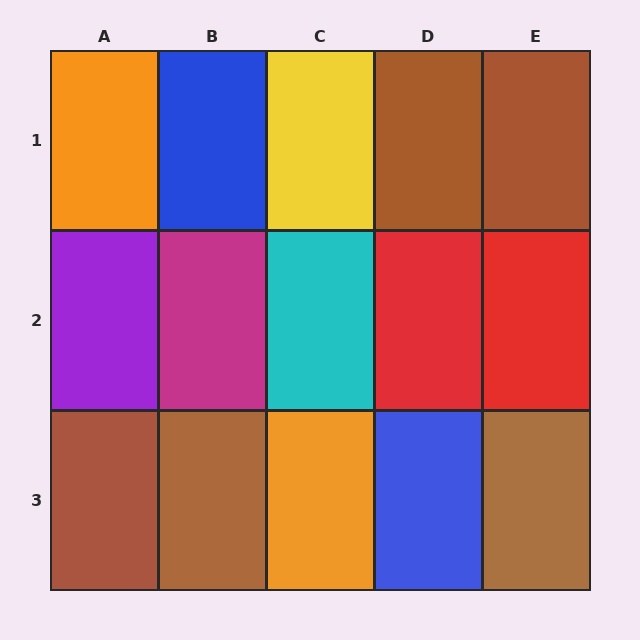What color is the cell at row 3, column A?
Brown.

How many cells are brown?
5 cells are brown.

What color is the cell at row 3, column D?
Blue.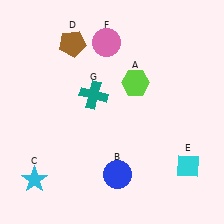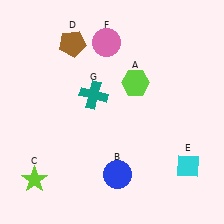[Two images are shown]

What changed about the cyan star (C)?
In Image 1, C is cyan. In Image 2, it changed to lime.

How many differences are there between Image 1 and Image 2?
There is 1 difference between the two images.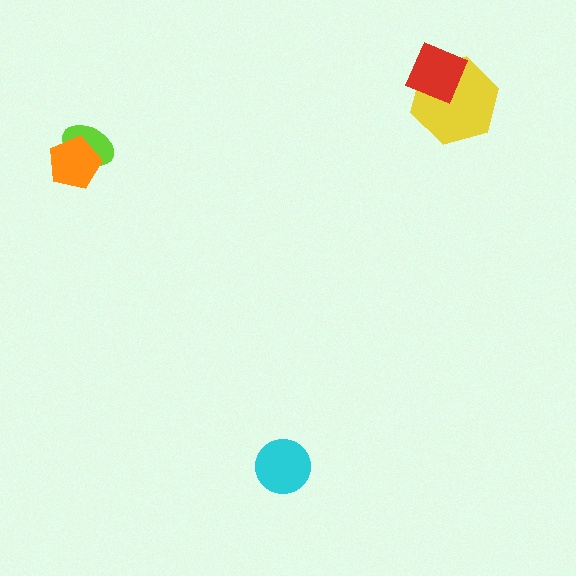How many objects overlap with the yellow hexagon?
1 object overlaps with the yellow hexagon.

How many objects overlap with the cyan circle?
0 objects overlap with the cyan circle.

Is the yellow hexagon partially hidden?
Yes, it is partially covered by another shape.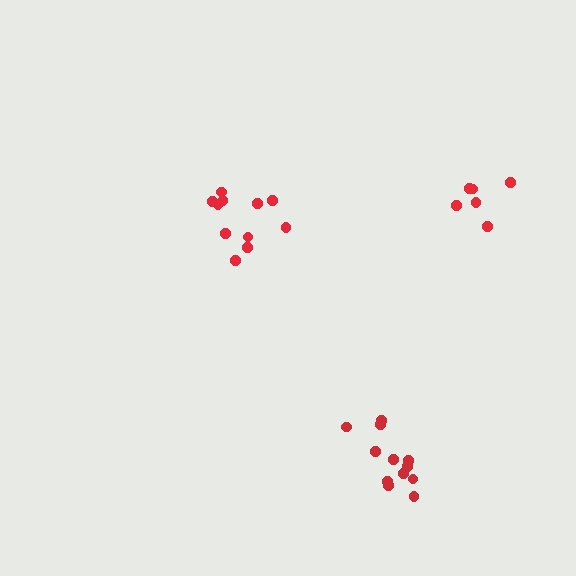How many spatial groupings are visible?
There are 3 spatial groupings.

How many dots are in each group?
Group 1: 11 dots, Group 2: 12 dots, Group 3: 6 dots (29 total).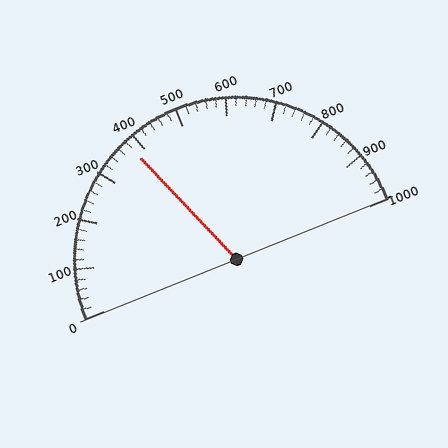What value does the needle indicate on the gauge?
The needle indicates approximately 380.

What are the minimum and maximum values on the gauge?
The gauge ranges from 0 to 1000.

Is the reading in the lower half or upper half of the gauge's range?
The reading is in the lower half of the range (0 to 1000).